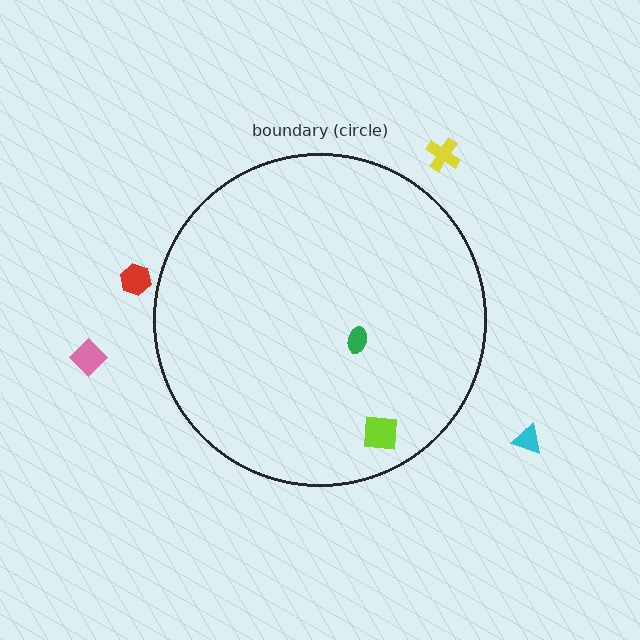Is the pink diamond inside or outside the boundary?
Outside.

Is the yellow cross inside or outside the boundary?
Outside.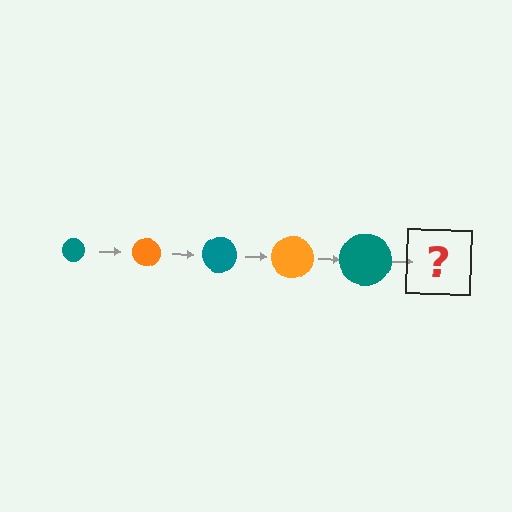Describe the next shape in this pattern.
It should be an orange circle, larger than the previous one.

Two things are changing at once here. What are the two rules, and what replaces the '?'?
The two rules are that the circle grows larger each step and the color cycles through teal and orange. The '?' should be an orange circle, larger than the previous one.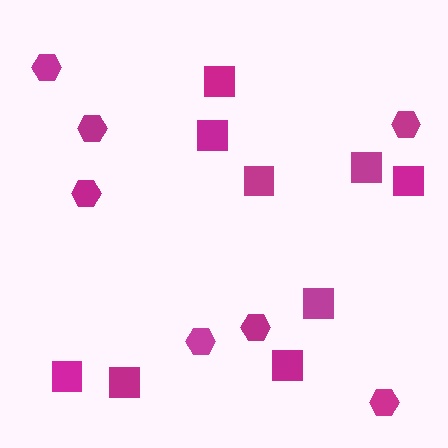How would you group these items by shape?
There are 2 groups: one group of hexagons (7) and one group of squares (9).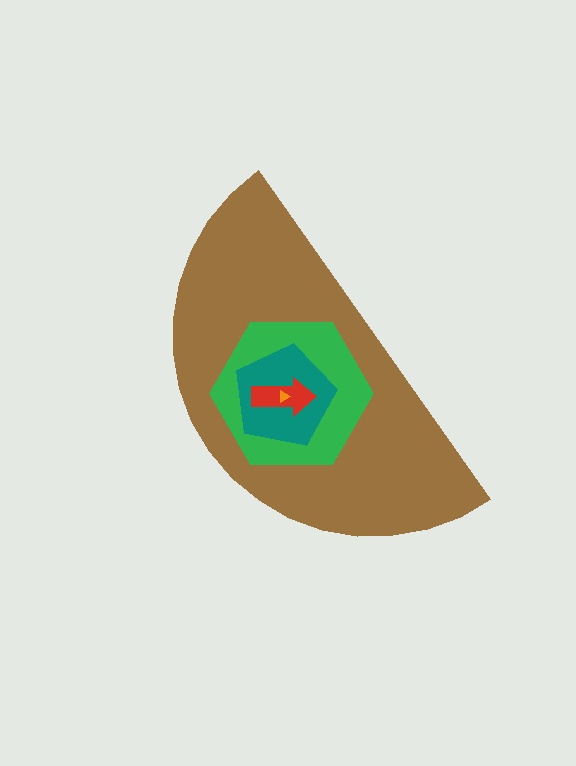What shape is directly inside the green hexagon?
The teal pentagon.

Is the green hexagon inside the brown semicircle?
Yes.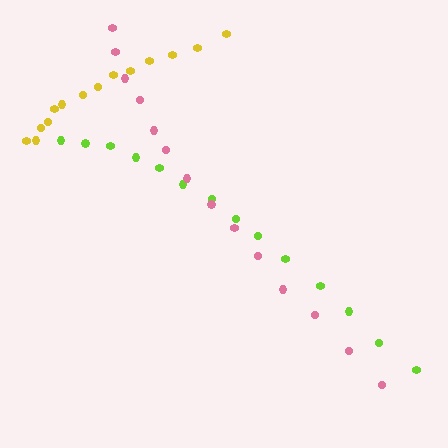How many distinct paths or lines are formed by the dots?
There are 3 distinct paths.